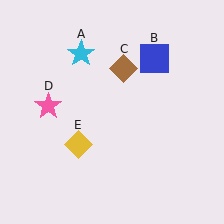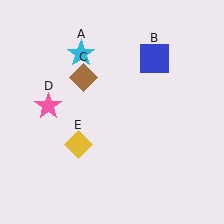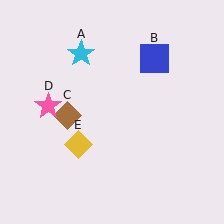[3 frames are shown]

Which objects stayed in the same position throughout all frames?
Cyan star (object A) and blue square (object B) and pink star (object D) and yellow diamond (object E) remained stationary.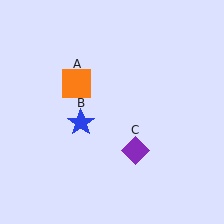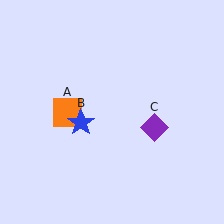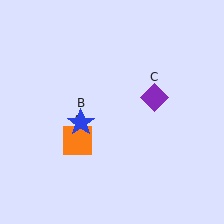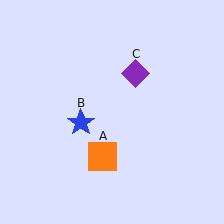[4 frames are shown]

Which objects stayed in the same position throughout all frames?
Blue star (object B) remained stationary.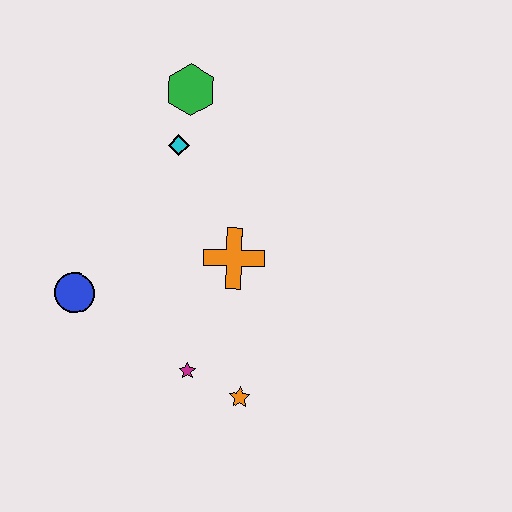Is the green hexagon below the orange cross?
No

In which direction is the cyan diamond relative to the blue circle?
The cyan diamond is above the blue circle.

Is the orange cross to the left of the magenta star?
No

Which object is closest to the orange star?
The magenta star is closest to the orange star.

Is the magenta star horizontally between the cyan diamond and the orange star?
Yes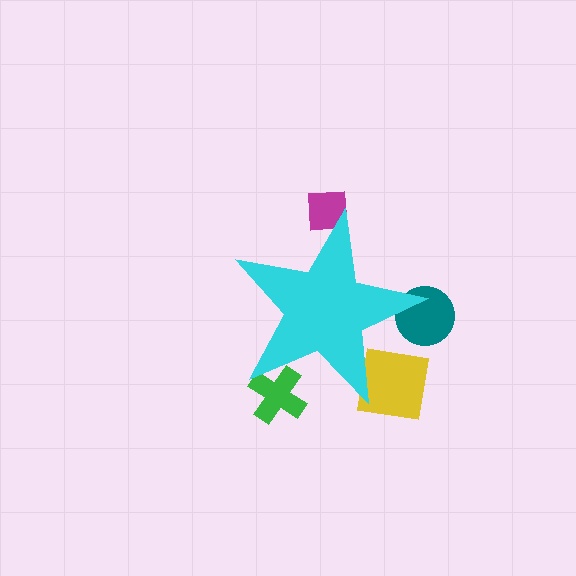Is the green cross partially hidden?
Yes, the green cross is partially hidden behind the cyan star.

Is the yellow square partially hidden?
Yes, the yellow square is partially hidden behind the cyan star.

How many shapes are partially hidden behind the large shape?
4 shapes are partially hidden.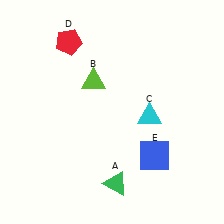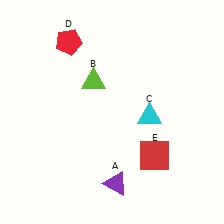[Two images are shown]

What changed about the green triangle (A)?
In Image 1, A is green. In Image 2, it changed to purple.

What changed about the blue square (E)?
In Image 1, E is blue. In Image 2, it changed to red.